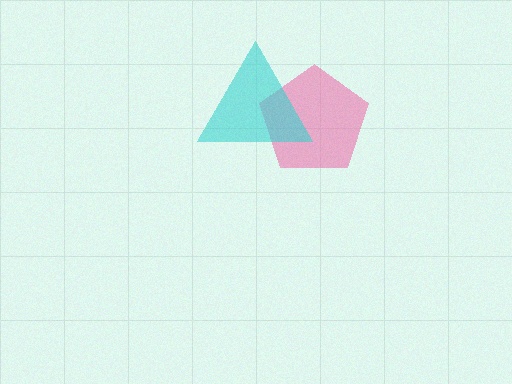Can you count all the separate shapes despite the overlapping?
Yes, there are 2 separate shapes.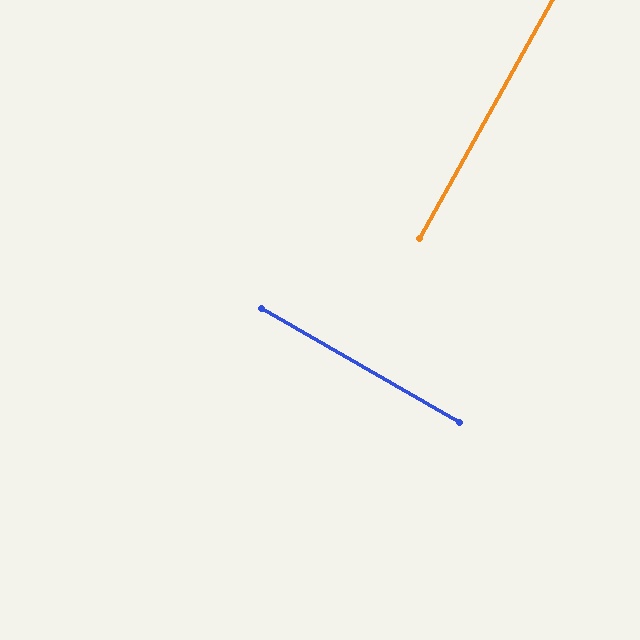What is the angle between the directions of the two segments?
Approximately 89 degrees.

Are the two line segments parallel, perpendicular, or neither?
Perpendicular — they meet at approximately 89°.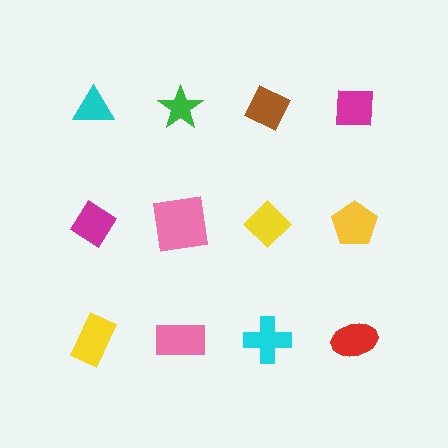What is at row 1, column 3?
A brown diamond.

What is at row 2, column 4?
A yellow pentagon.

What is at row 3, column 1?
A yellow rectangle.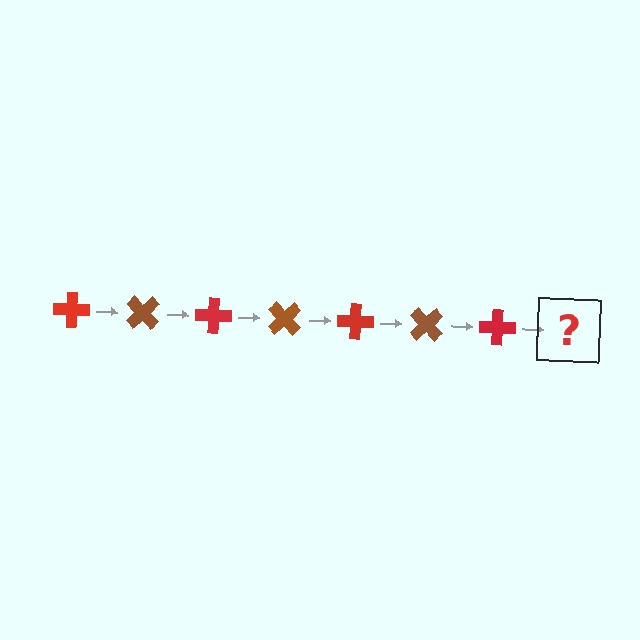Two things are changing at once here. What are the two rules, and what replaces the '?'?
The two rules are that it rotates 45 degrees each step and the color cycles through red and brown. The '?' should be a brown cross, rotated 315 degrees from the start.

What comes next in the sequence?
The next element should be a brown cross, rotated 315 degrees from the start.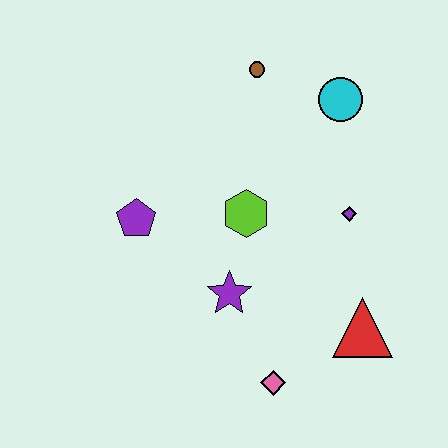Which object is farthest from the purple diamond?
The purple pentagon is farthest from the purple diamond.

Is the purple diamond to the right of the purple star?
Yes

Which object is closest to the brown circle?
The cyan circle is closest to the brown circle.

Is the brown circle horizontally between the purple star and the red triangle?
Yes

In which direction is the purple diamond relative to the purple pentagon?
The purple diamond is to the right of the purple pentagon.